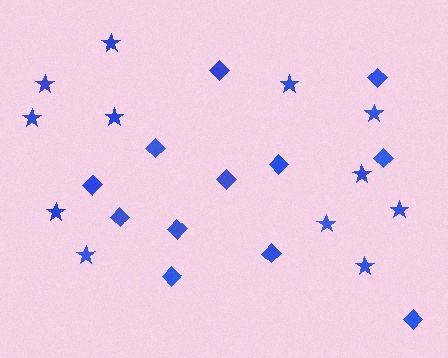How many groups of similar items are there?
There are 2 groups: one group of stars (12) and one group of diamonds (12).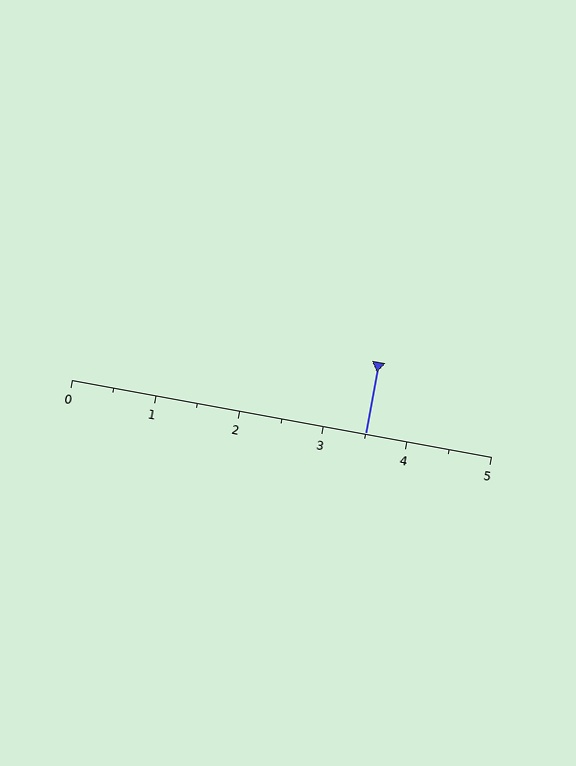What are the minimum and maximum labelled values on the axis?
The axis runs from 0 to 5.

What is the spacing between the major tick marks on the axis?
The major ticks are spaced 1 apart.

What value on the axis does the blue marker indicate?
The marker indicates approximately 3.5.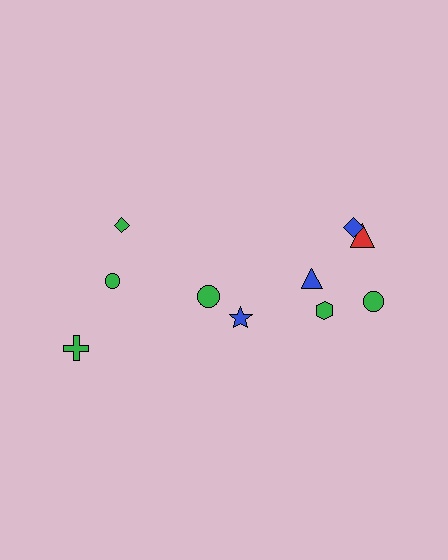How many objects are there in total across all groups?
There are 10 objects.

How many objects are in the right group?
There are 6 objects.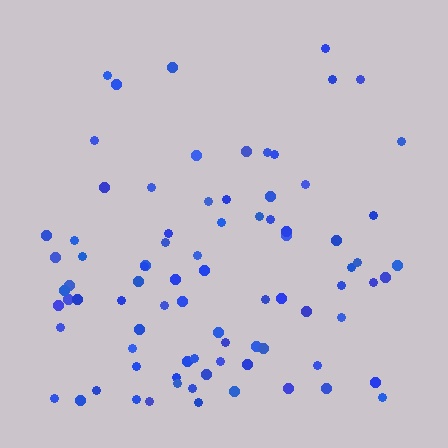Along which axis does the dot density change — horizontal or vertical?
Vertical.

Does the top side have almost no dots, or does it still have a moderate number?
Still a moderate number, just noticeably fewer than the bottom.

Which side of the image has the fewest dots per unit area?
The top.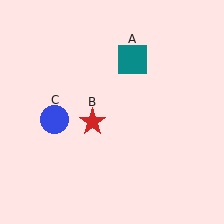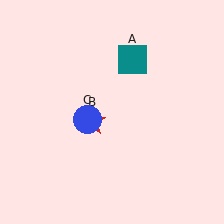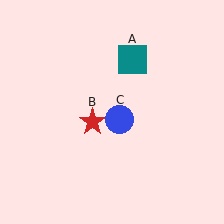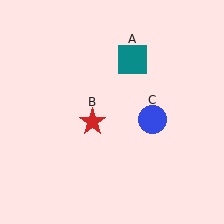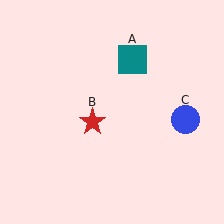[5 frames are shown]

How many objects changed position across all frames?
1 object changed position: blue circle (object C).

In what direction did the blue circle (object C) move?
The blue circle (object C) moved right.